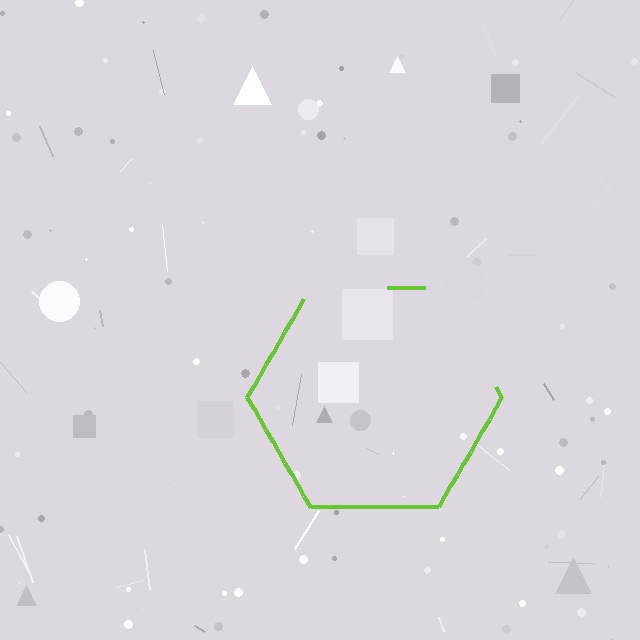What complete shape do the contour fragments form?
The contour fragments form a hexagon.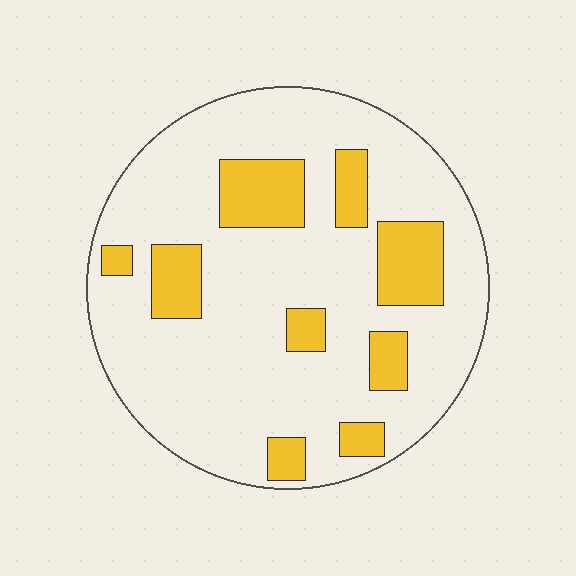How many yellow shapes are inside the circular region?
9.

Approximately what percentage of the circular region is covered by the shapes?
Approximately 20%.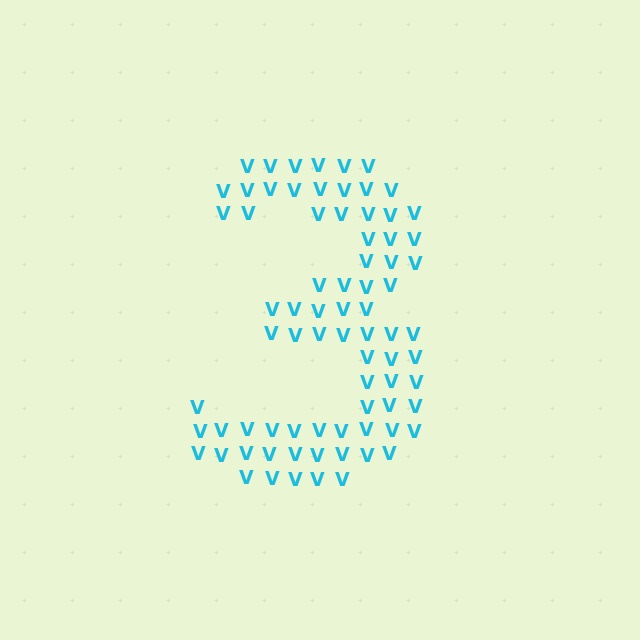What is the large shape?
The large shape is the digit 3.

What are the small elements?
The small elements are letter V's.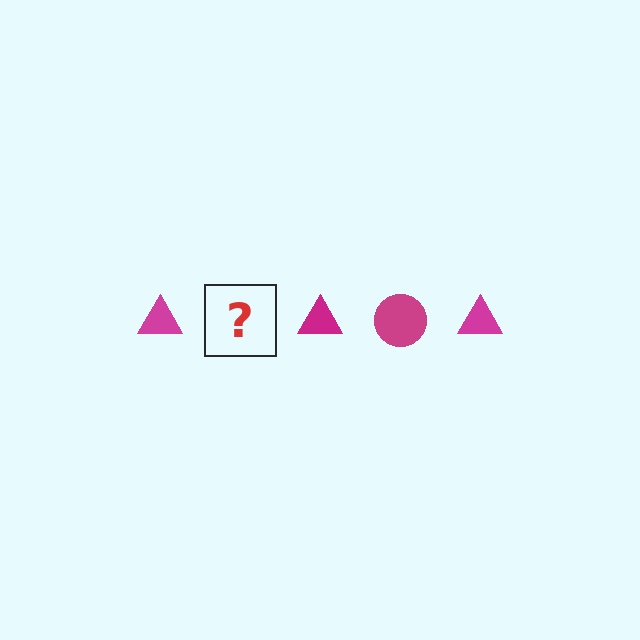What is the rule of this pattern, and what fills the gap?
The rule is that the pattern cycles through triangle, circle shapes in magenta. The gap should be filled with a magenta circle.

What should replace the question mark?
The question mark should be replaced with a magenta circle.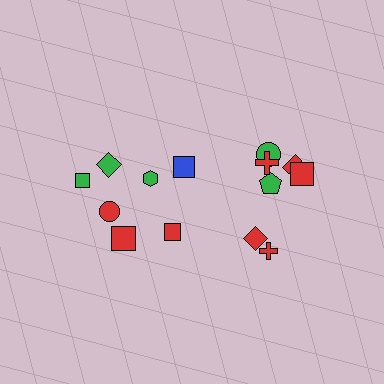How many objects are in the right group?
There are 8 objects.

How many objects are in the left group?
There are 6 objects.